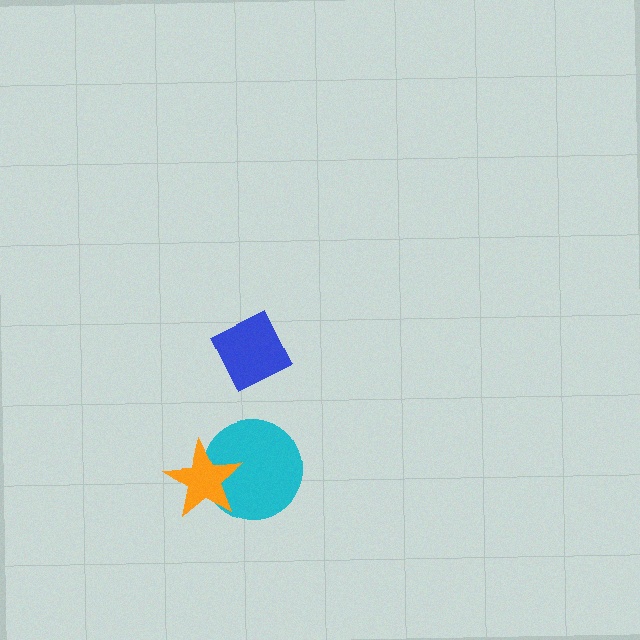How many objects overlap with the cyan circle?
1 object overlaps with the cyan circle.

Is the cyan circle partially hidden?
Yes, it is partially covered by another shape.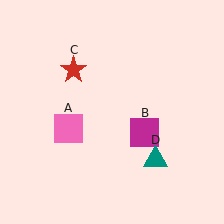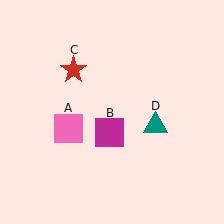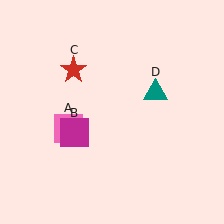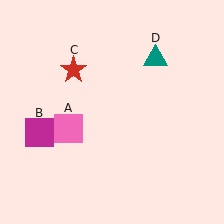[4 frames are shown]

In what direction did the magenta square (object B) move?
The magenta square (object B) moved left.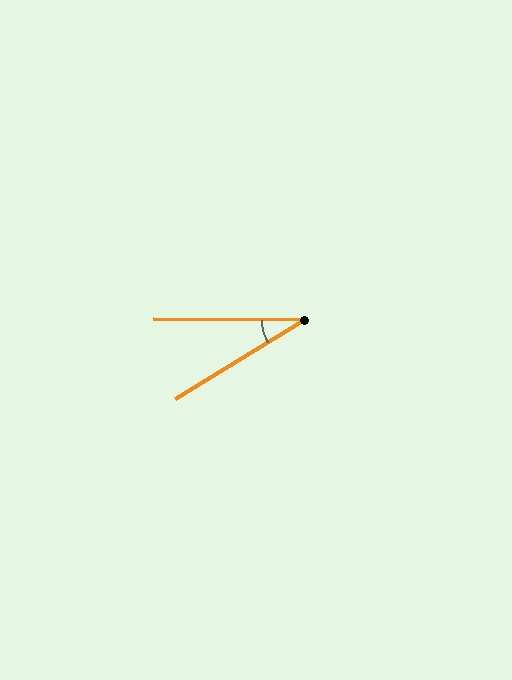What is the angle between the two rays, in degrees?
Approximately 32 degrees.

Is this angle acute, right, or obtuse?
It is acute.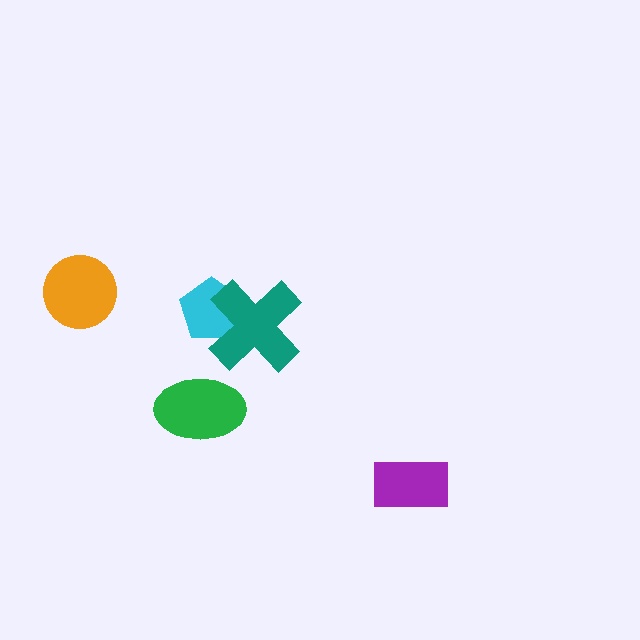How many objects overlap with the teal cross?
1 object overlaps with the teal cross.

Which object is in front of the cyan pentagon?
The teal cross is in front of the cyan pentagon.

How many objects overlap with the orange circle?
0 objects overlap with the orange circle.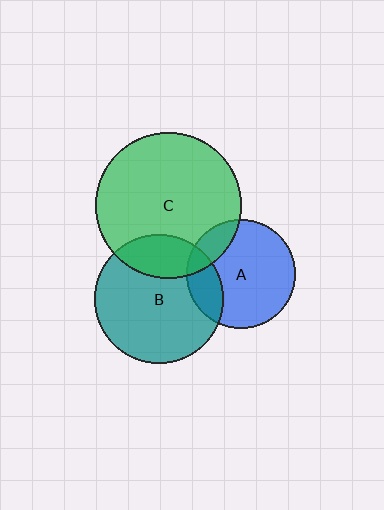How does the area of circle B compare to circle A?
Approximately 1.4 times.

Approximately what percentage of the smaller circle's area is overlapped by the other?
Approximately 25%.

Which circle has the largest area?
Circle C (green).